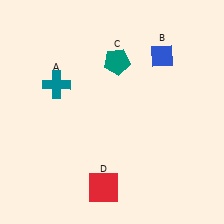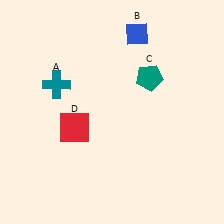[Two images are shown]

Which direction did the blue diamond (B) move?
The blue diamond (B) moved left.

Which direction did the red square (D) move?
The red square (D) moved up.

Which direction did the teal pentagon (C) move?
The teal pentagon (C) moved right.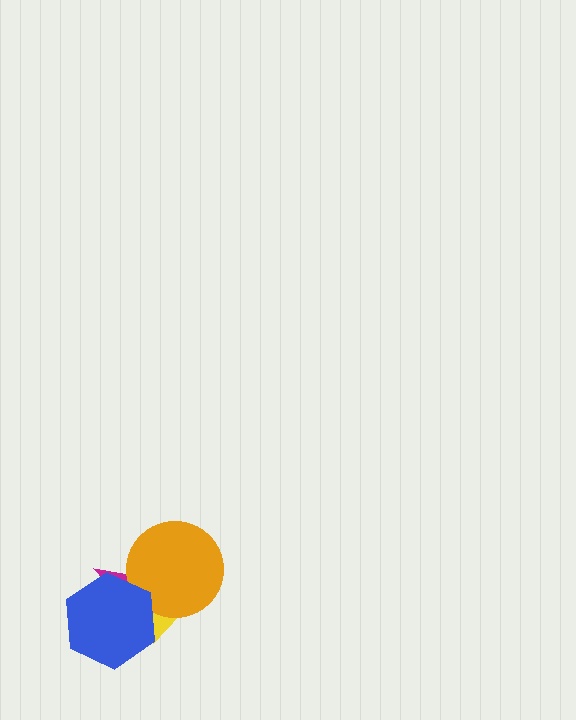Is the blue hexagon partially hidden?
No, no other shape covers it.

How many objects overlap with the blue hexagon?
3 objects overlap with the blue hexagon.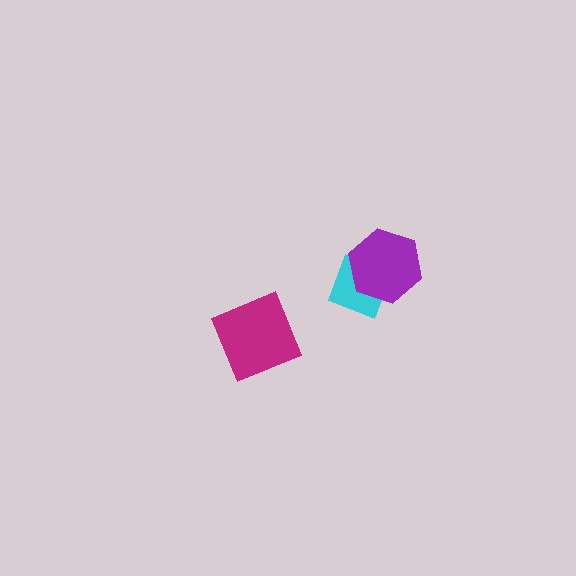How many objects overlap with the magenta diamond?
0 objects overlap with the magenta diamond.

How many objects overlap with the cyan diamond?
1 object overlaps with the cyan diamond.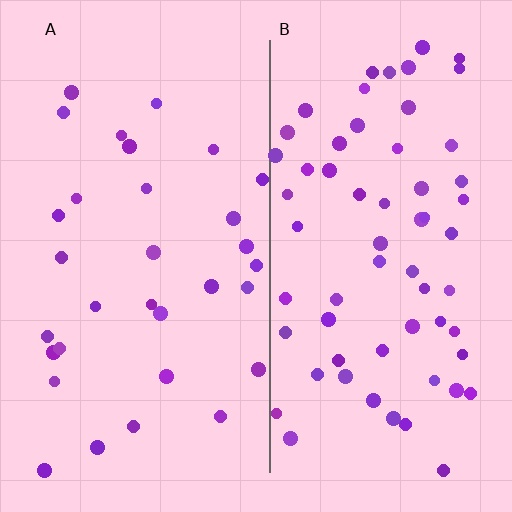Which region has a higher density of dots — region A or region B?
B (the right).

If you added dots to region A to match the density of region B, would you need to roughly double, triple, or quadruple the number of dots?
Approximately double.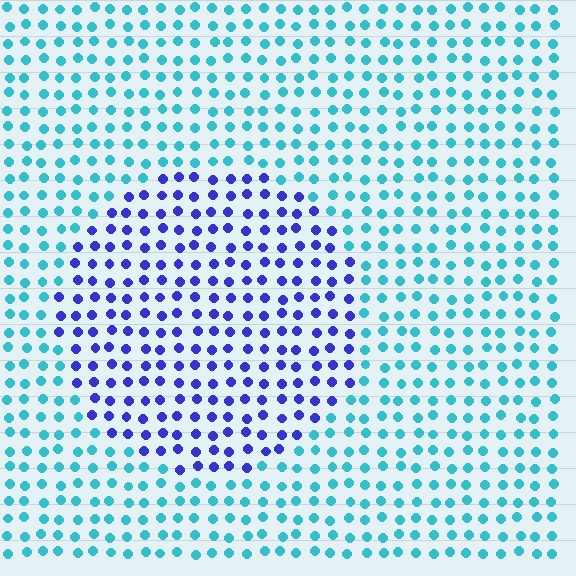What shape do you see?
I see a circle.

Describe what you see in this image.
The image is filled with small cyan elements in a uniform arrangement. A circle-shaped region is visible where the elements are tinted to a slightly different hue, forming a subtle color boundary.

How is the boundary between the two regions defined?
The boundary is defined purely by a slight shift in hue (about 57 degrees). Spacing, size, and orientation are identical on both sides.